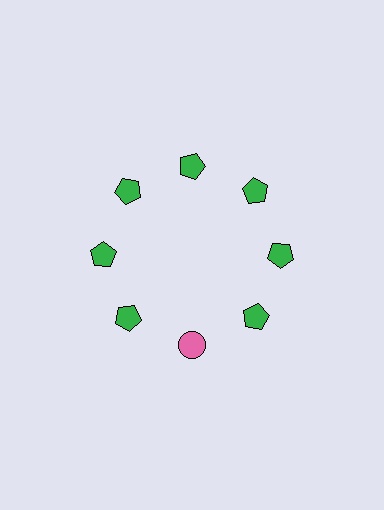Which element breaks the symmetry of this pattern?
The pink circle at roughly the 6 o'clock position breaks the symmetry. All other shapes are green pentagons.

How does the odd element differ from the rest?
It differs in both color (pink instead of green) and shape (circle instead of pentagon).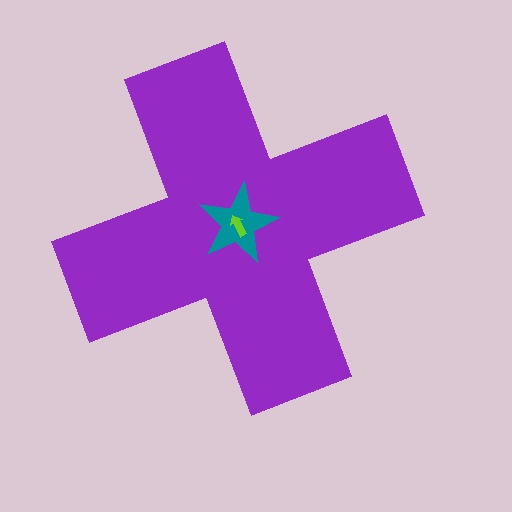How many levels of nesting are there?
3.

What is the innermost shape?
The lime arrow.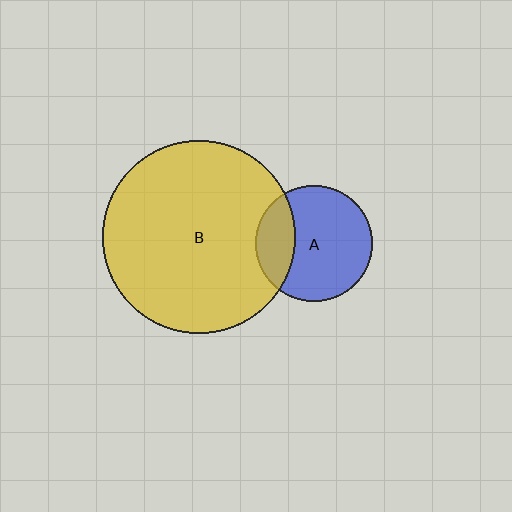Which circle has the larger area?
Circle B (yellow).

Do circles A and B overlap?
Yes.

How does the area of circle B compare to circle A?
Approximately 2.7 times.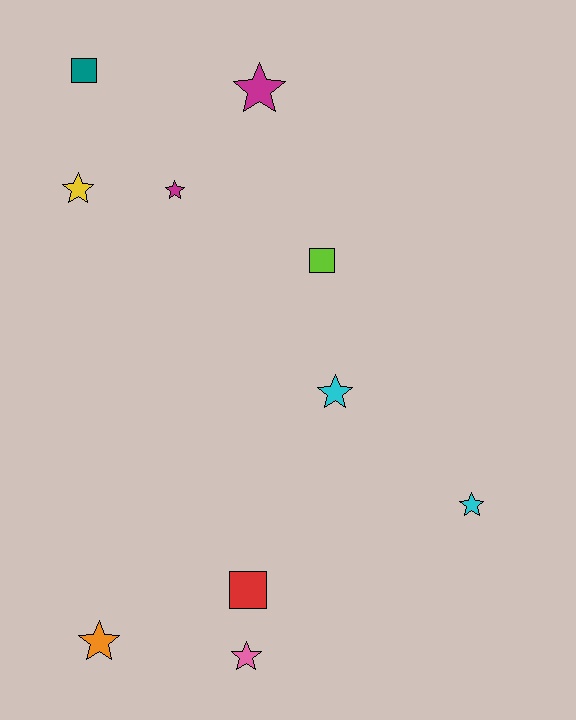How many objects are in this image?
There are 10 objects.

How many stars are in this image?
There are 7 stars.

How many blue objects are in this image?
There are no blue objects.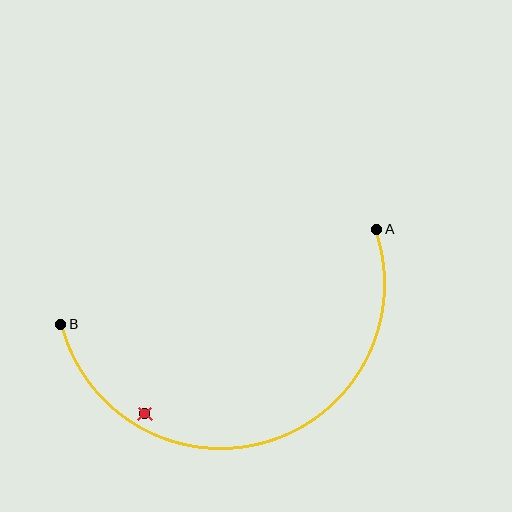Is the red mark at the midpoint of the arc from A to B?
No — the red mark does not lie on the arc at all. It sits slightly inside the curve.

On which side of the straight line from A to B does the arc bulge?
The arc bulges below the straight line connecting A and B.